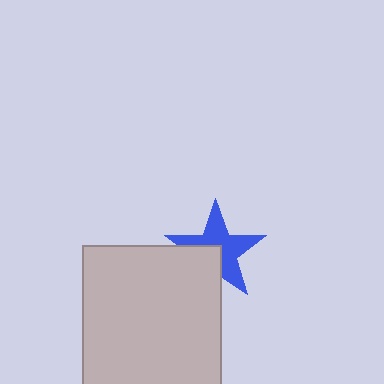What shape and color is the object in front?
The object in front is a light gray square.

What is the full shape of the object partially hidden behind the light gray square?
The partially hidden object is a blue star.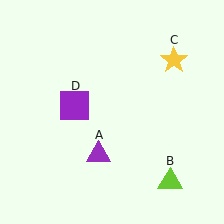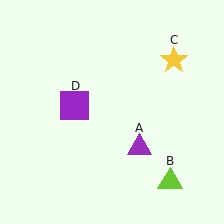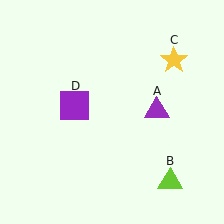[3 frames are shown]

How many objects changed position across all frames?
1 object changed position: purple triangle (object A).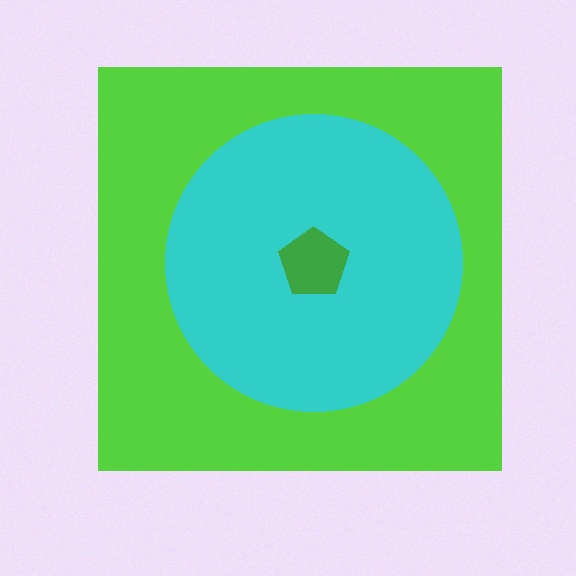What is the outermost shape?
The lime square.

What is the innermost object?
The green pentagon.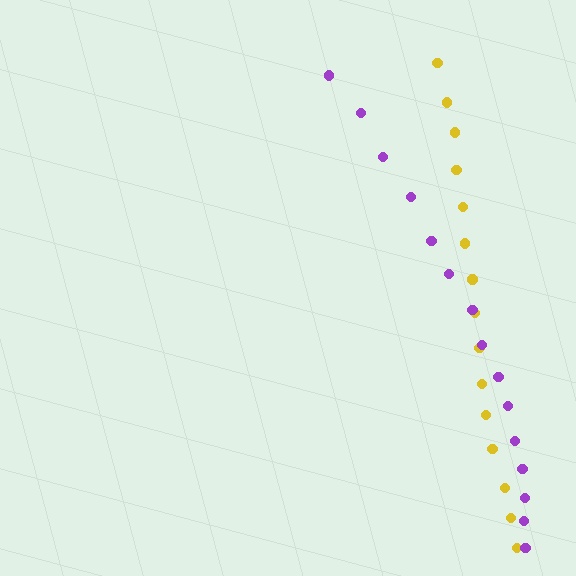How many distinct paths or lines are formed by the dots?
There are 2 distinct paths.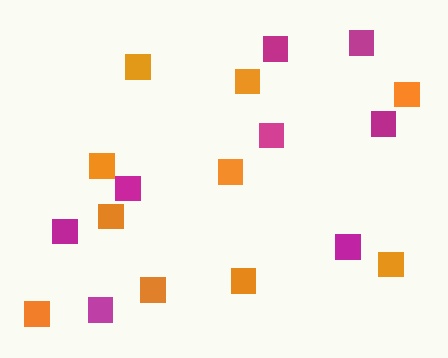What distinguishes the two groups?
There are 2 groups: one group of orange squares (10) and one group of magenta squares (8).